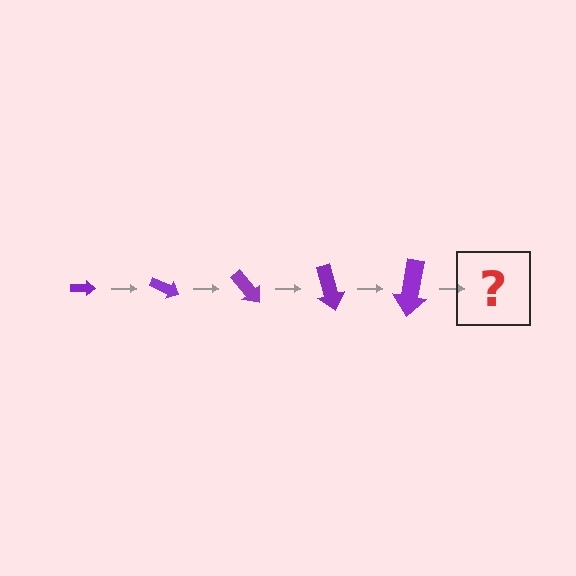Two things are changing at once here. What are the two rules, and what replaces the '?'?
The two rules are that the arrow grows larger each step and it rotates 25 degrees each step. The '?' should be an arrow, larger than the previous one and rotated 125 degrees from the start.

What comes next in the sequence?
The next element should be an arrow, larger than the previous one and rotated 125 degrees from the start.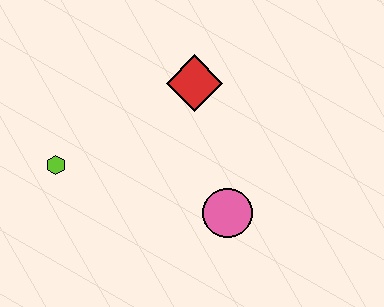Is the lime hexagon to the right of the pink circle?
No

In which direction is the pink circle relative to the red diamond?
The pink circle is below the red diamond.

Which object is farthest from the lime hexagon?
The pink circle is farthest from the lime hexagon.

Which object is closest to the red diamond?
The pink circle is closest to the red diamond.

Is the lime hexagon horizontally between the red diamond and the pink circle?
No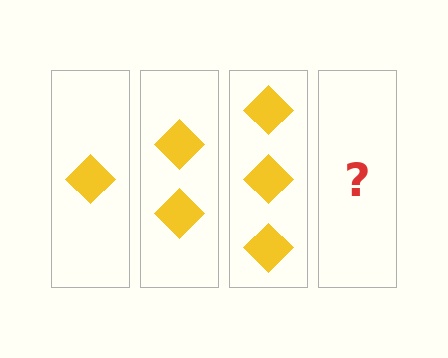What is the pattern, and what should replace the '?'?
The pattern is that each step adds one more diamond. The '?' should be 4 diamonds.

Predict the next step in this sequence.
The next step is 4 diamonds.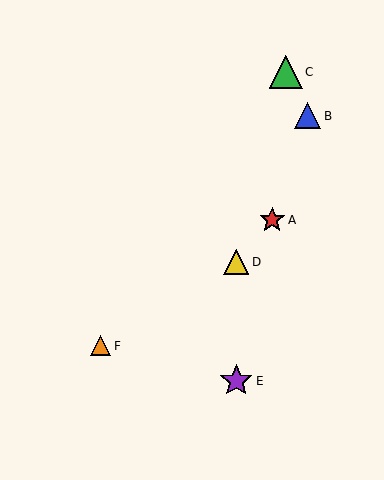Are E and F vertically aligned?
No, E is at x≈236 and F is at x≈100.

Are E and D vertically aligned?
Yes, both are at x≈236.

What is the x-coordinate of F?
Object F is at x≈100.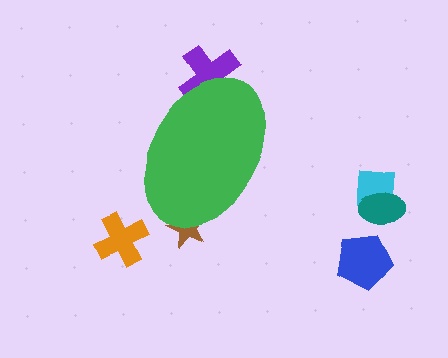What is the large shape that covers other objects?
A green ellipse.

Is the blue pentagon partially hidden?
No, the blue pentagon is fully visible.